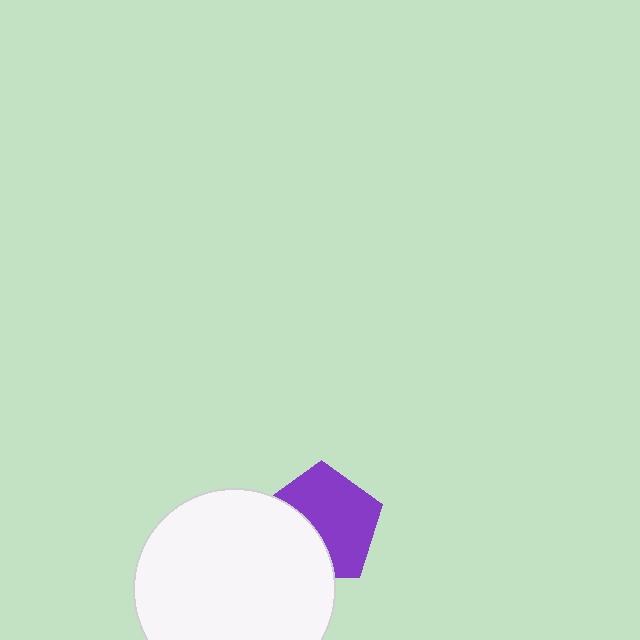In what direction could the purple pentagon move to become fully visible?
The purple pentagon could move toward the upper-right. That would shift it out from behind the white circle entirely.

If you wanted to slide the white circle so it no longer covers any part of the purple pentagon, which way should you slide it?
Slide it toward the lower-left — that is the most direct way to separate the two shapes.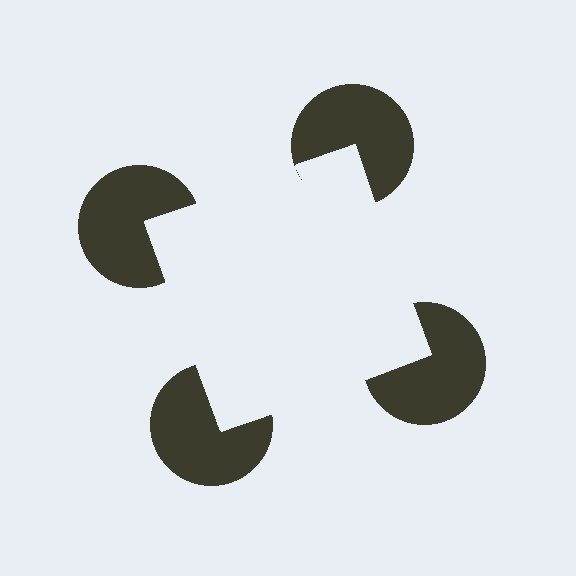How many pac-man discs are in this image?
There are 4 — one at each vertex of the illusory square.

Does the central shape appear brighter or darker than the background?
It typically appears slightly brighter than the background, even though no actual brightness change is drawn.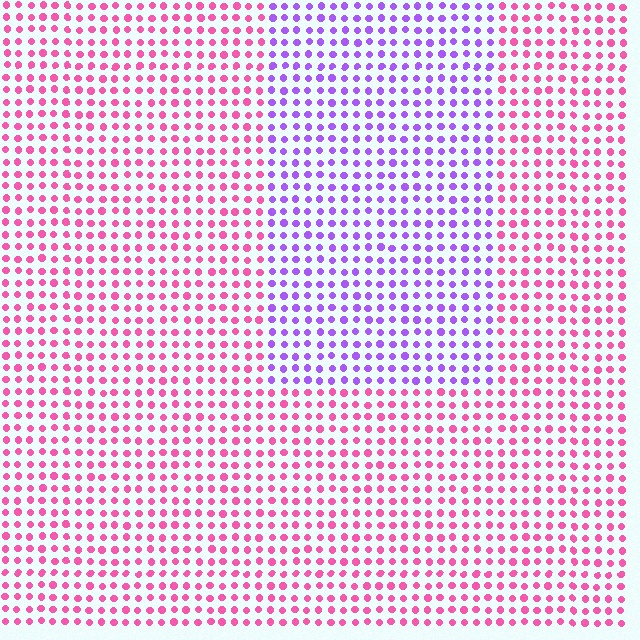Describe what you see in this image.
The image is filled with small pink elements in a uniform arrangement. A rectangle-shaped region is visible where the elements are tinted to a slightly different hue, forming a subtle color boundary.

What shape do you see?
I see a rectangle.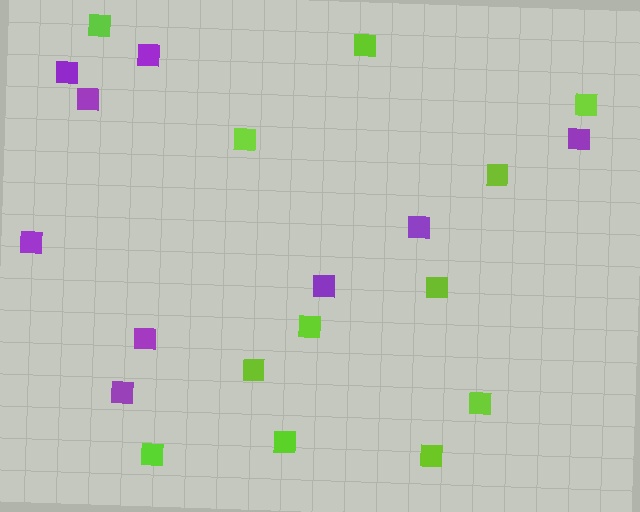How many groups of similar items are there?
There are 2 groups: one group of purple squares (9) and one group of lime squares (12).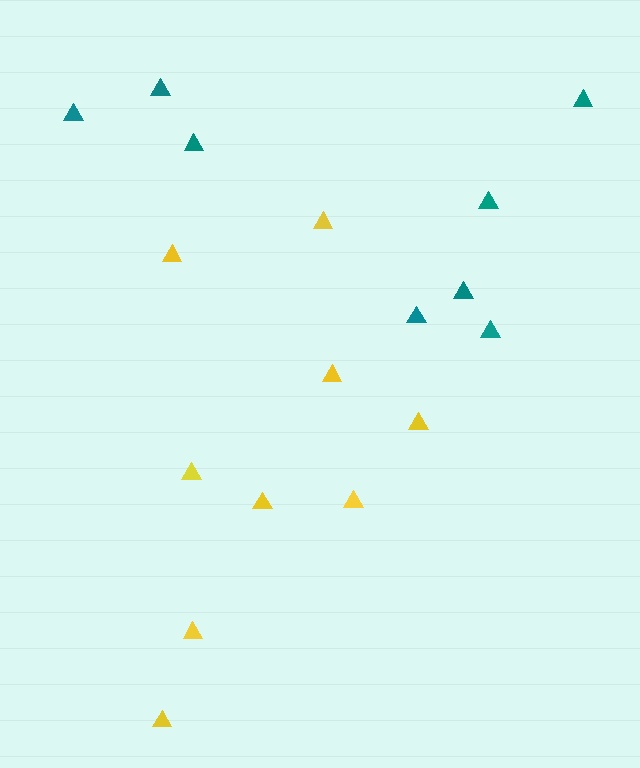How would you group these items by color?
There are 2 groups: one group of yellow triangles (9) and one group of teal triangles (8).